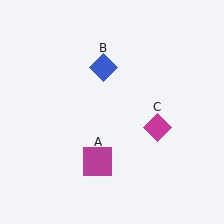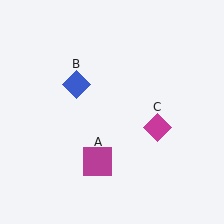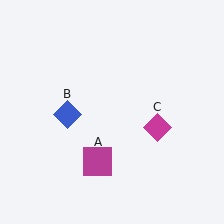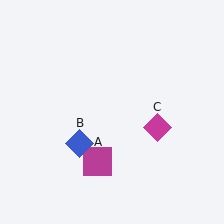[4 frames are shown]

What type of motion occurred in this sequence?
The blue diamond (object B) rotated counterclockwise around the center of the scene.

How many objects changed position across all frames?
1 object changed position: blue diamond (object B).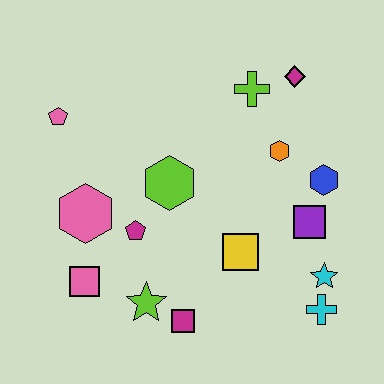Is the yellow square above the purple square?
No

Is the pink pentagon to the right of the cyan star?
No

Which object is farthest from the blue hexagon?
The pink pentagon is farthest from the blue hexagon.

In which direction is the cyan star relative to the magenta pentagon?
The cyan star is to the right of the magenta pentagon.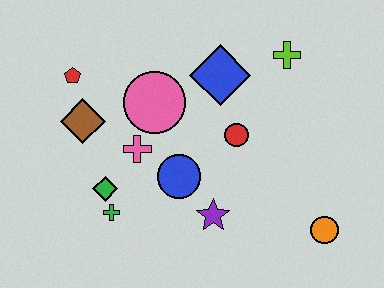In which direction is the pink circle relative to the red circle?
The pink circle is to the left of the red circle.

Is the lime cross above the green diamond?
Yes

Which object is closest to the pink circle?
The pink cross is closest to the pink circle.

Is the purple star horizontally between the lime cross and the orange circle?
No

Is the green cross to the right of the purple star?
No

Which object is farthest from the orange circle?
The red pentagon is farthest from the orange circle.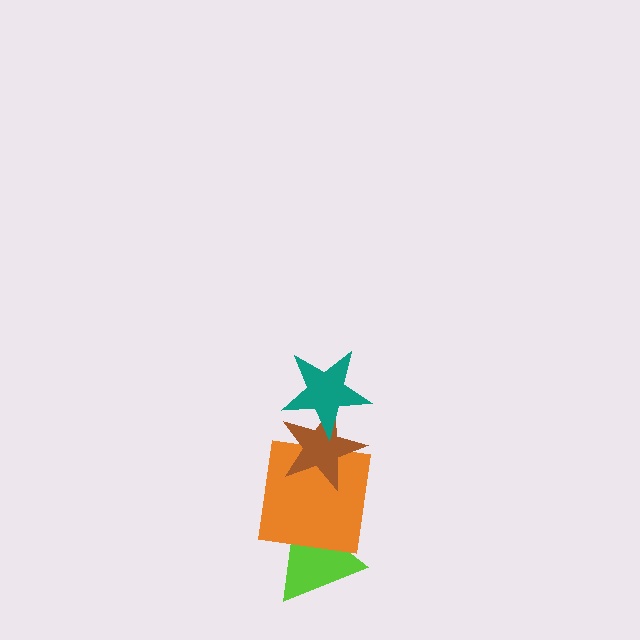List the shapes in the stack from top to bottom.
From top to bottom: the teal star, the brown star, the orange square, the lime triangle.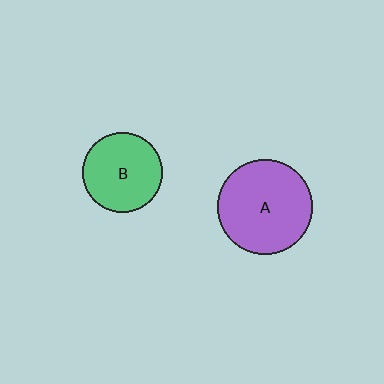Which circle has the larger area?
Circle A (purple).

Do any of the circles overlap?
No, none of the circles overlap.